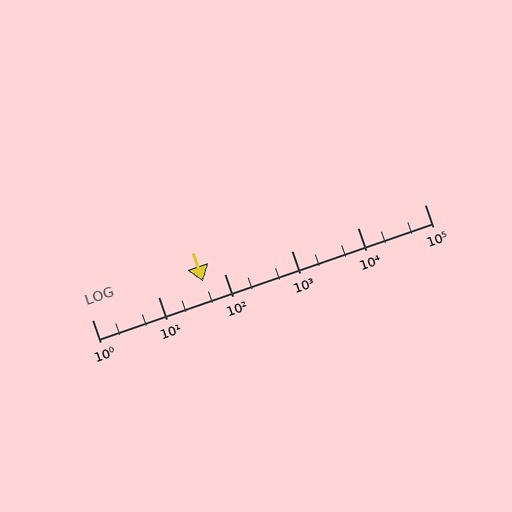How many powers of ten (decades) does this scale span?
The scale spans 5 decades, from 1 to 100000.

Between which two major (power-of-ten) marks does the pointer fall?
The pointer is between 10 and 100.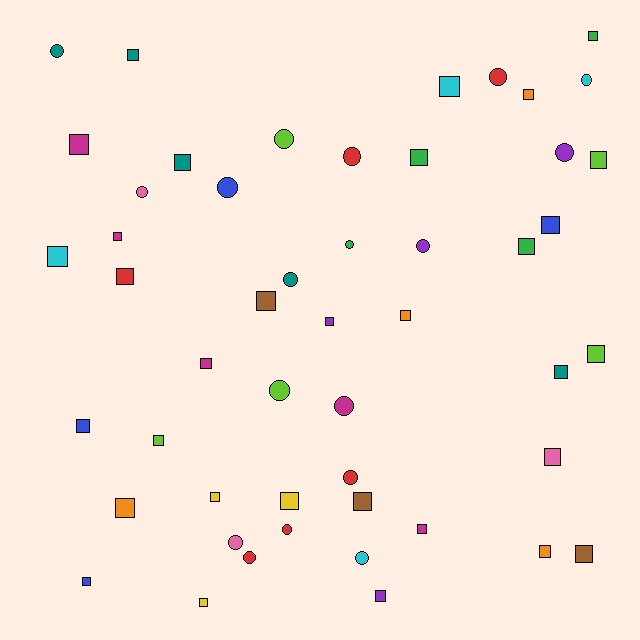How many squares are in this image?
There are 32 squares.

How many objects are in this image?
There are 50 objects.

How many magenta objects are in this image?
There are 5 magenta objects.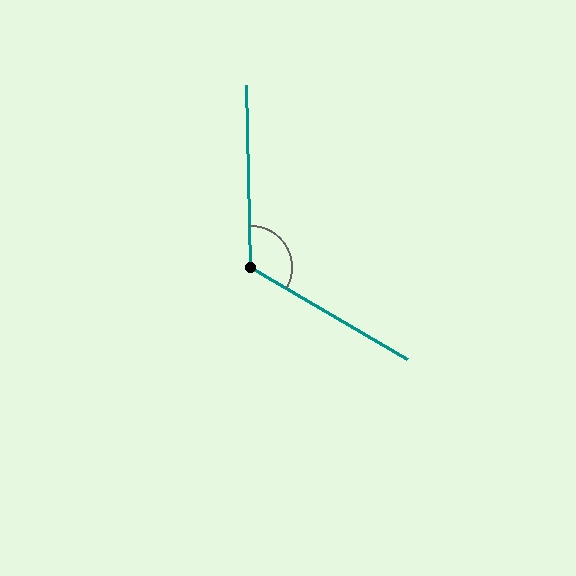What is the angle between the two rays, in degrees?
Approximately 122 degrees.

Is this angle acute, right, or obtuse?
It is obtuse.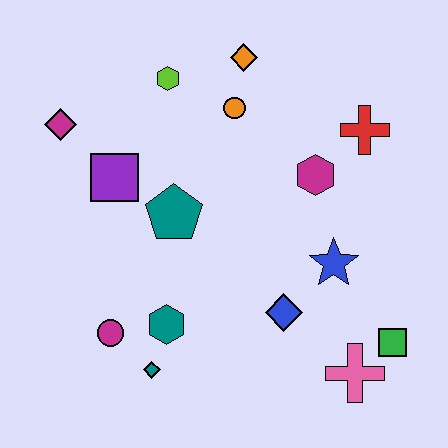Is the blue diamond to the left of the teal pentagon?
No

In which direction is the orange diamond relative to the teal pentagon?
The orange diamond is above the teal pentagon.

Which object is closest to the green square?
The pink cross is closest to the green square.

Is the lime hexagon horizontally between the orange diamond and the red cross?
No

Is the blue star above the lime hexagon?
No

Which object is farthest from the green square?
The magenta diamond is farthest from the green square.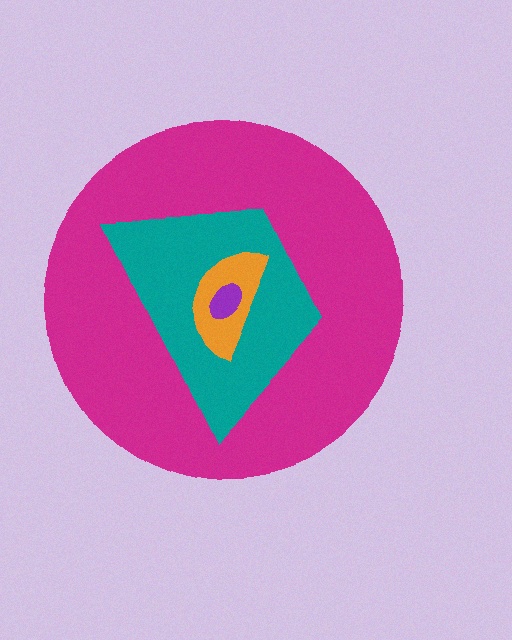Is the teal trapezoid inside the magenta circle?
Yes.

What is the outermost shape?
The magenta circle.